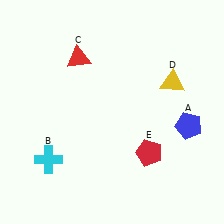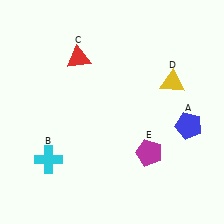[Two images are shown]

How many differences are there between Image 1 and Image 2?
There is 1 difference between the two images.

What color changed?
The pentagon (E) changed from red in Image 1 to magenta in Image 2.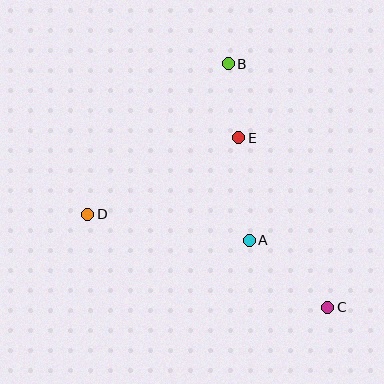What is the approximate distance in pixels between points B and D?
The distance between B and D is approximately 206 pixels.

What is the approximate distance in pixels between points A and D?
The distance between A and D is approximately 163 pixels.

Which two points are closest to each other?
Points B and E are closest to each other.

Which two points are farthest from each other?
Points B and C are farthest from each other.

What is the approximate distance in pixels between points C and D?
The distance between C and D is approximately 257 pixels.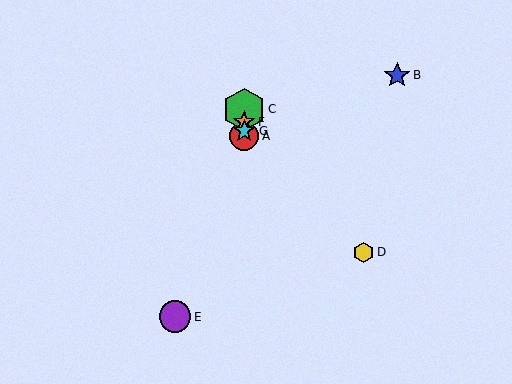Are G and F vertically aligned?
Yes, both are at x≈244.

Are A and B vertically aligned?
No, A is at x≈244 and B is at x≈397.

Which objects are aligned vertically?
Objects A, C, F, G are aligned vertically.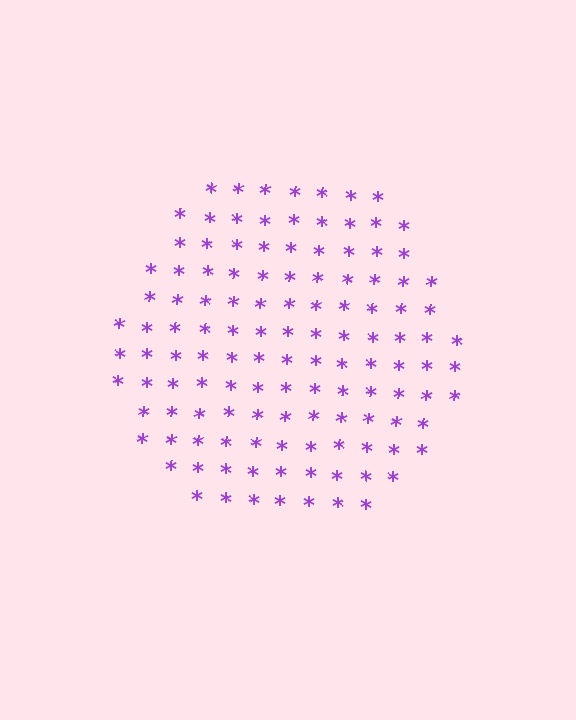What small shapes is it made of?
It is made of small asterisks.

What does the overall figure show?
The overall figure shows a hexagon.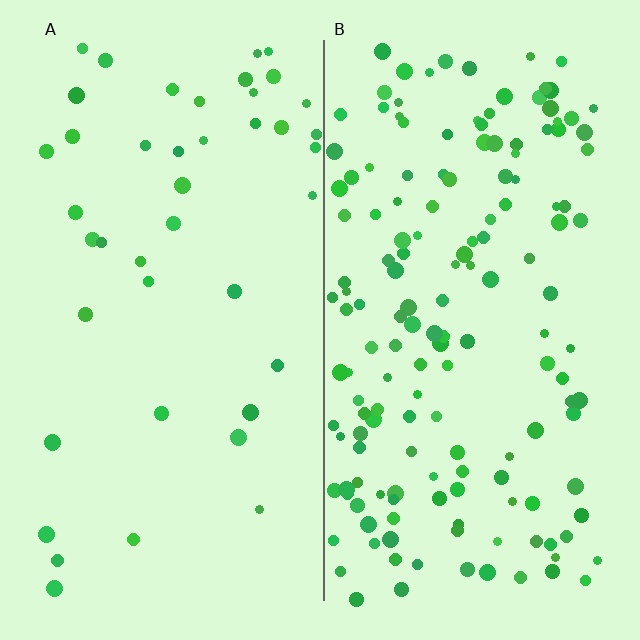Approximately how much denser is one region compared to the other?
Approximately 3.8× — region B over region A.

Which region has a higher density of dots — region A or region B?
B (the right).